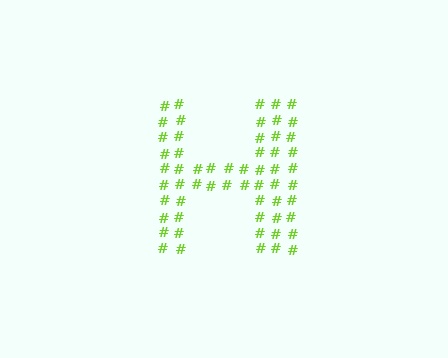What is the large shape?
The large shape is the letter H.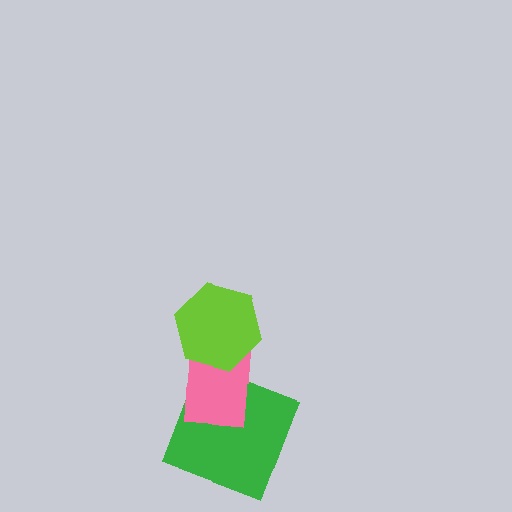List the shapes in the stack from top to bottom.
From top to bottom: the lime hexagon, the pink rectangle, the green square.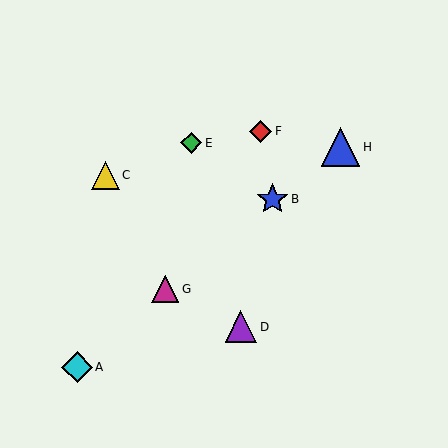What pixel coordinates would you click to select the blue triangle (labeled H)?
Click at (341, 147) to select the blue triangle H.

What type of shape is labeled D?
Shape D is a purple triangle.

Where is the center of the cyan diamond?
The center of the cyan diamond is at (77, 367).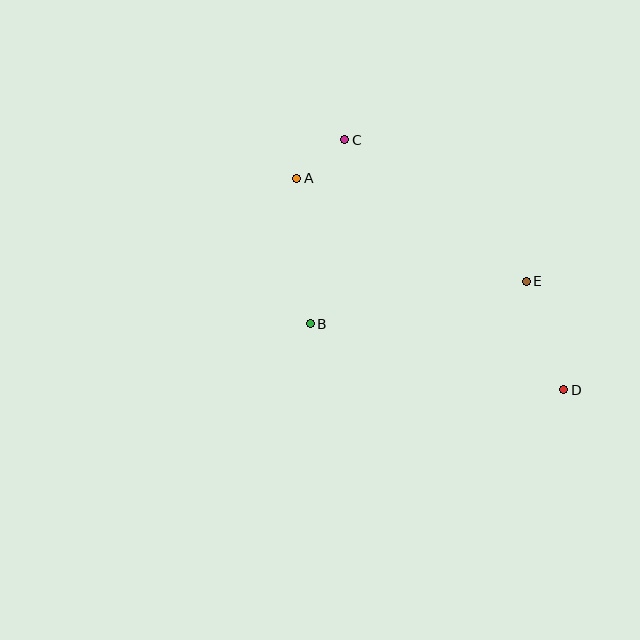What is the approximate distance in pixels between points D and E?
The distance between D and E is approximately 115 pixels.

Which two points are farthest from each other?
Points A and D are farthest from each other.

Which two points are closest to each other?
Points A and C are closest to each other.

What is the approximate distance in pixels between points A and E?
The distance between A and E is approximately 252 pixels.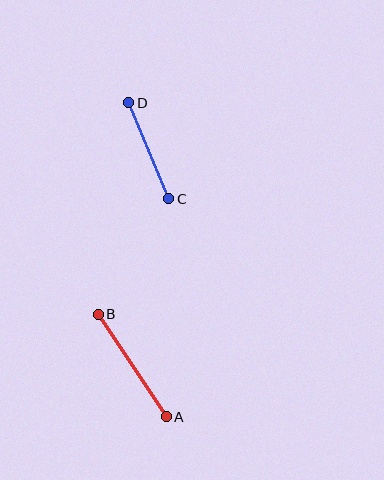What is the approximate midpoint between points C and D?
The midpoint is at approximately (149, 151) pixels.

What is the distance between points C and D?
The distance is approximately 104 pixels.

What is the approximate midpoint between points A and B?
The midpoint is at approximately (132, 365) pixels.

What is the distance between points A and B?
The distance is approximately 123 pixels.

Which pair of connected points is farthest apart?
Points A and B are farthest apart.